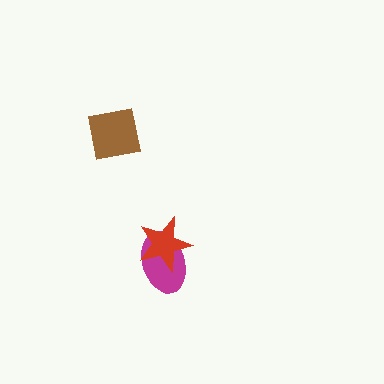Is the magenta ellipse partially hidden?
Yes, it is partially covered by another shape.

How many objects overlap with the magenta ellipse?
1 object overlaps with the magenta ellipse.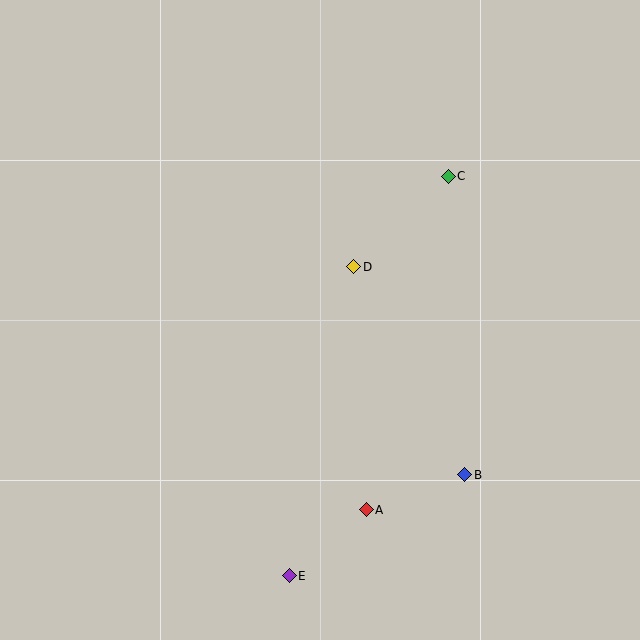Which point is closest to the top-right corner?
Point C is closest to the top-right corner.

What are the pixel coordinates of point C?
Point C is at (448, 176).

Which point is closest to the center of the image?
Point D at (354, 267) is closest to the center.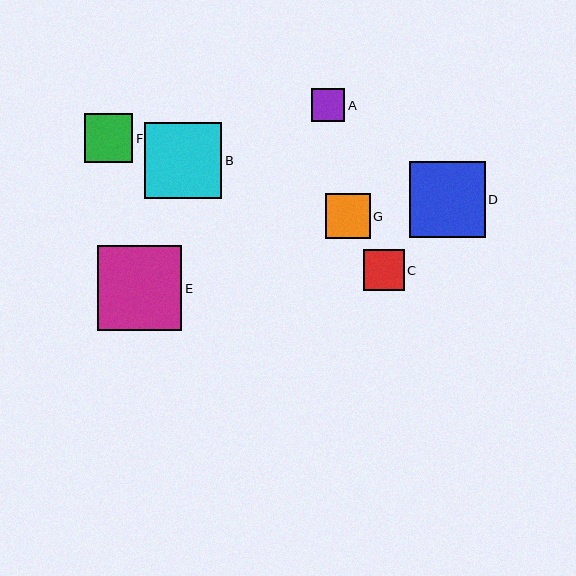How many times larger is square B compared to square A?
Square B is approximately 2.3 times the size of square A.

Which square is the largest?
Square E is the largest with a size of approximately 84 pixels.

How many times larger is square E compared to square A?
Square E is approximately 2.6 times the size of square A.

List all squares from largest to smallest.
From largest to smallest: E, B, D, F, G, C, A.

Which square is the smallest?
Square A is the smallest with a size of approximately 33 pixels.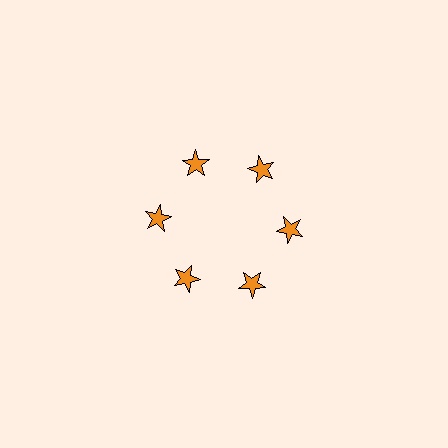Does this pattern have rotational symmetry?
Yes, this pattern has 6-fold rotational symmetry. It looks the same after rotating 60 degrees around the center.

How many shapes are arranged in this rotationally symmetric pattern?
There are 6 shapes, arranged in 6 groups of 1.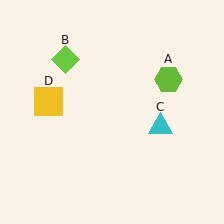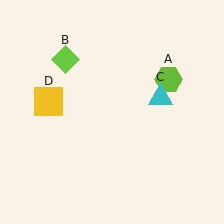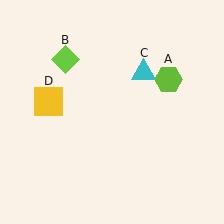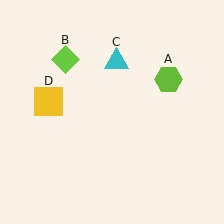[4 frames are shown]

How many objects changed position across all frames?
1 object changed position: cyan triangle (object C).